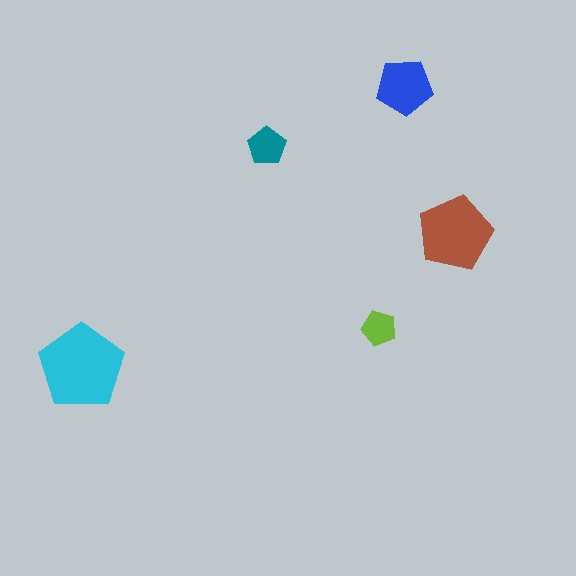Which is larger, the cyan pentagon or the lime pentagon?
The cyan one.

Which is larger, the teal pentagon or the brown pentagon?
The brown one.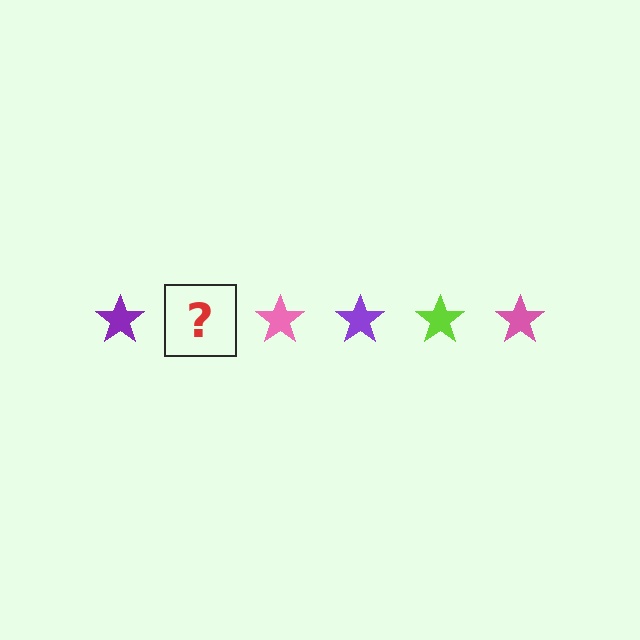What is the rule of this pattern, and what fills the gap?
The rule is that the pattern cycles through purple, lime, pink stars. The gap should be filled with a lime star.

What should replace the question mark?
The question mark should be replaced with a lime star.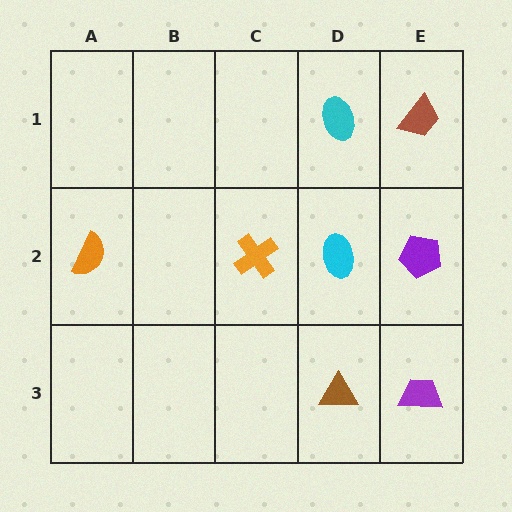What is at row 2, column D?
A cyan ellipse.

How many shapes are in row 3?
2 shapes.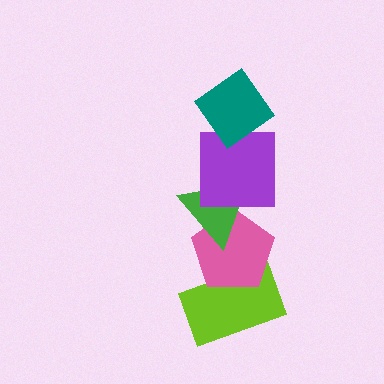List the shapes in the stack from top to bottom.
From top to bottom: the teal diamond, the purple square, the green triangle, the pink pentagon, the lime rectangle.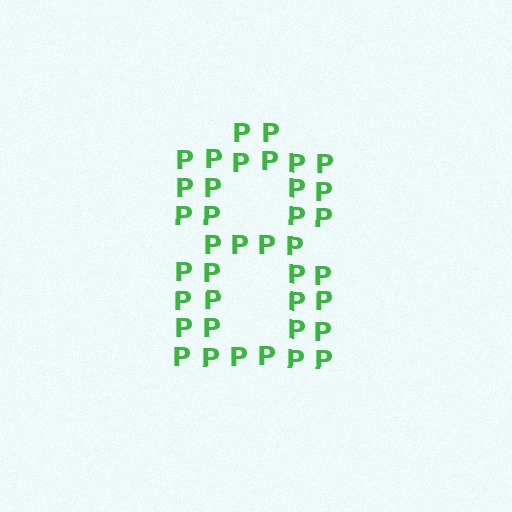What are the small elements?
The small elements are letter P's.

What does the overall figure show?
The overall figure shows the digit 8.